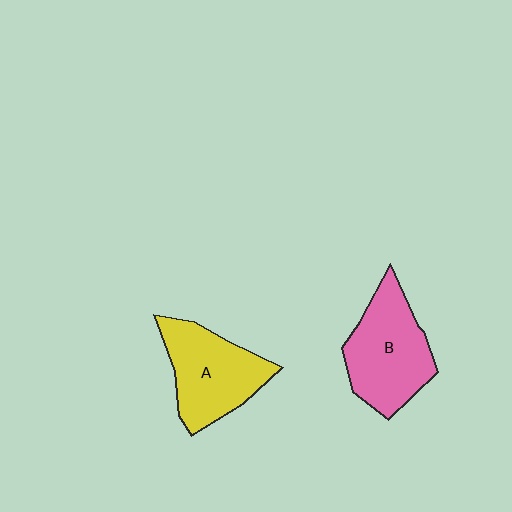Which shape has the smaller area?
Shape A (yellow).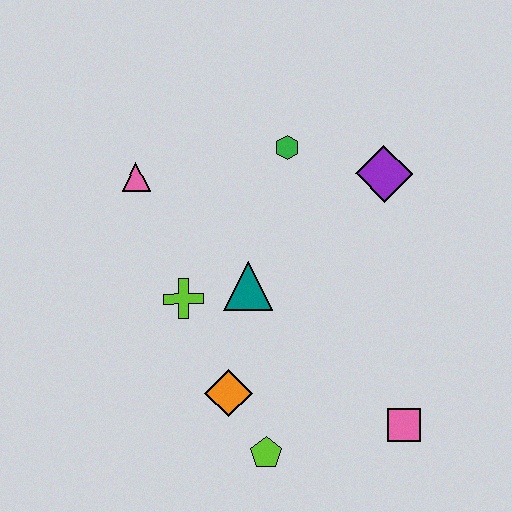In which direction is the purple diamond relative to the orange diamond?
The purple diamond is above the orange diamond.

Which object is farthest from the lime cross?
The pink square is farthest from the lime cross.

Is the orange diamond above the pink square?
Yes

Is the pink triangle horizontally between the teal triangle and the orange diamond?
No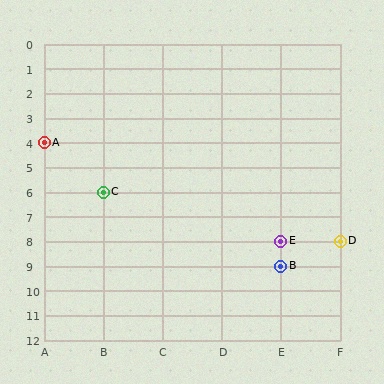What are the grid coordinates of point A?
Point A is at grid coordinates (A, 4).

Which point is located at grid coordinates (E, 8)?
Point E is at (E, 8).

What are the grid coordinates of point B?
Point B is at grid coordinates (E, 9).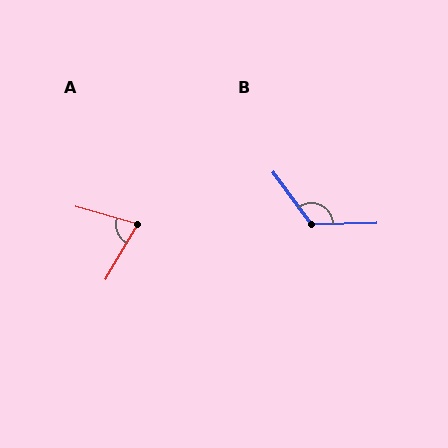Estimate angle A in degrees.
Approximately 76 degrees.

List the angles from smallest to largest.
A (76°), B (125°).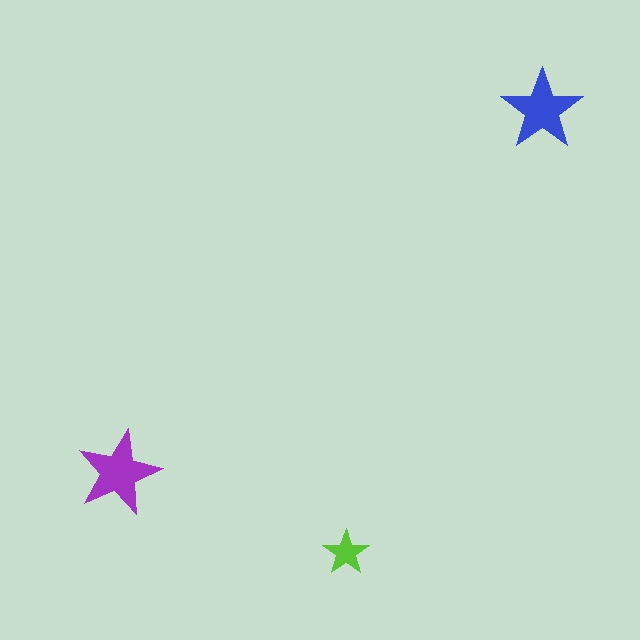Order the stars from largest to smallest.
the purple one, the blue one, the lime one.